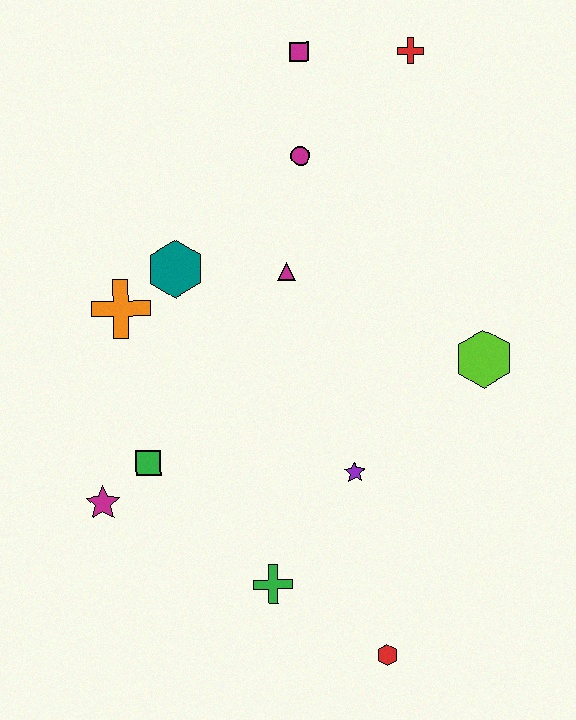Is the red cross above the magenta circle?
Yes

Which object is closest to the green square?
The magenta star is closest to the green square.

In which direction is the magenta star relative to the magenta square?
The magenta star is below the magenta square.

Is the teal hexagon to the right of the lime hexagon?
No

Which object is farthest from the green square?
The red cross is farthest from the green square.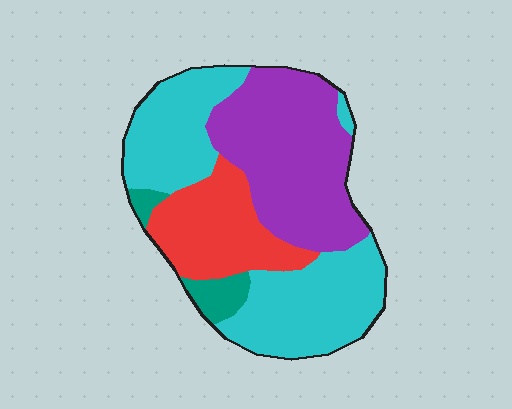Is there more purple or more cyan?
Cyan.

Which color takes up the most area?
Cyan, at roughly 40%.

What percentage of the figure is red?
Red covers about 20% of the figure.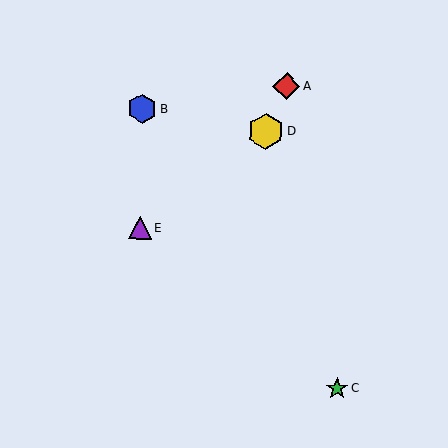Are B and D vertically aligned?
No, B is at x≈142 and D is at x≈266.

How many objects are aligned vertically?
2 objects (B, E) are aligned vertically.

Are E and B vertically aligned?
Yes, both are at x≈140.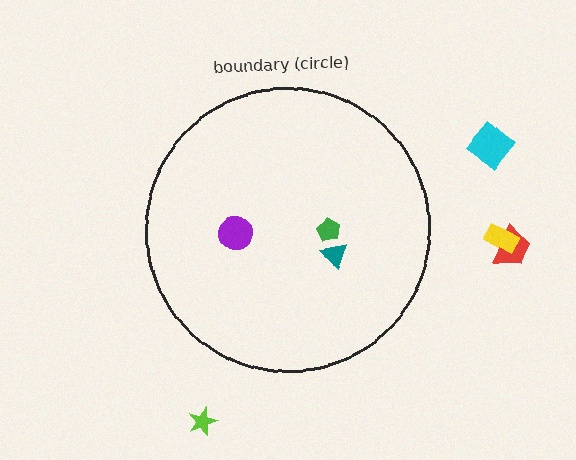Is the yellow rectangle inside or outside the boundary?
Outside.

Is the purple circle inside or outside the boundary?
Inside.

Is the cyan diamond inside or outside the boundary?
Outside.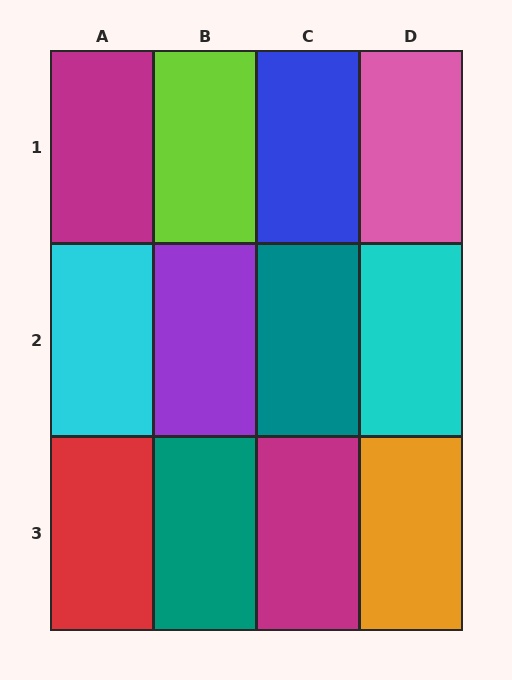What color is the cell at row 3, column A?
Red.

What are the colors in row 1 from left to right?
Magenta, lime, blue, pink.